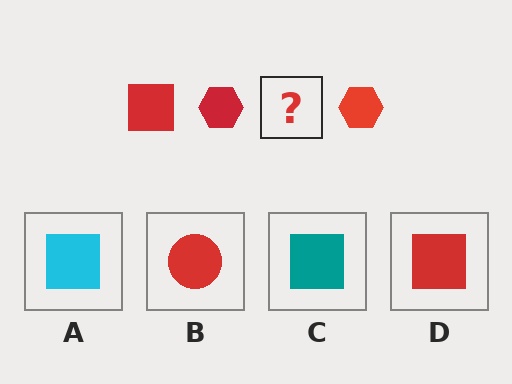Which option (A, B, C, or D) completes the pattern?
D.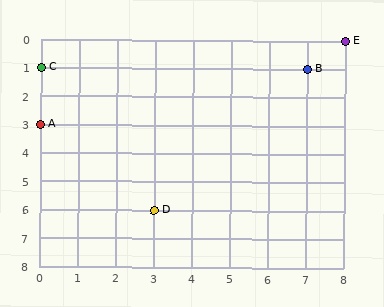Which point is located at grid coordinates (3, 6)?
Point D is at (3, 6).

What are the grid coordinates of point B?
Point B is at grid coordinates (7, 1).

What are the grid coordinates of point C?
Point C is at grid coordinates (0, 1).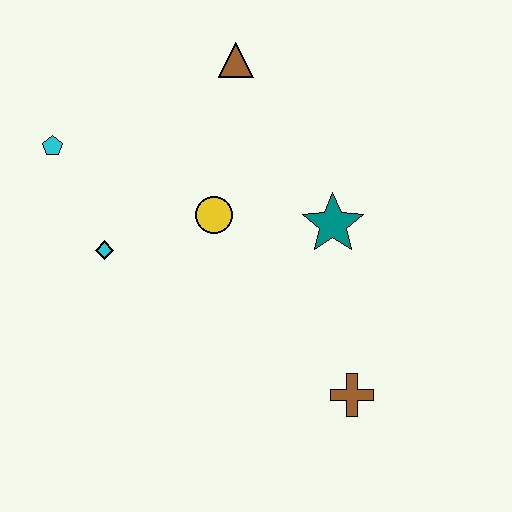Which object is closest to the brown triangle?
The yellow circle is closest to the brown triangle.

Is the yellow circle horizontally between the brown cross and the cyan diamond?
Yes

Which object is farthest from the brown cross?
The cyan pentagon is farthest from the brown cross.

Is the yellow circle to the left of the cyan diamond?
No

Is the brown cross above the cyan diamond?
No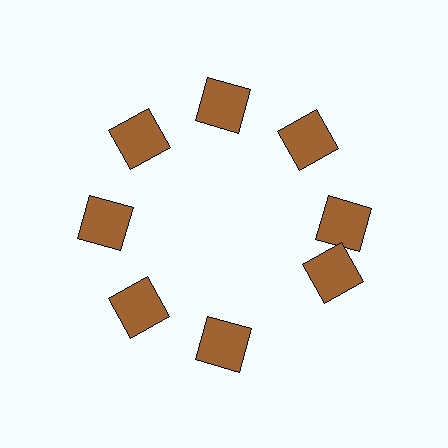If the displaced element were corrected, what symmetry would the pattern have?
It would have 8-fold rotational symmetry — the pattern would map onto itself every 45 degrees.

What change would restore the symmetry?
The symmetry would be restored by rotating it back into even spacing with its neighbors so that all 8 squares sit at equal angles and equal distance from the center.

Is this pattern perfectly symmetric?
No. The 8 brown squares are arranged in a ring, but one element near the 4 o'clock position is rotated out of alignment along the ring, breaking the 8-fold rotational symmetry.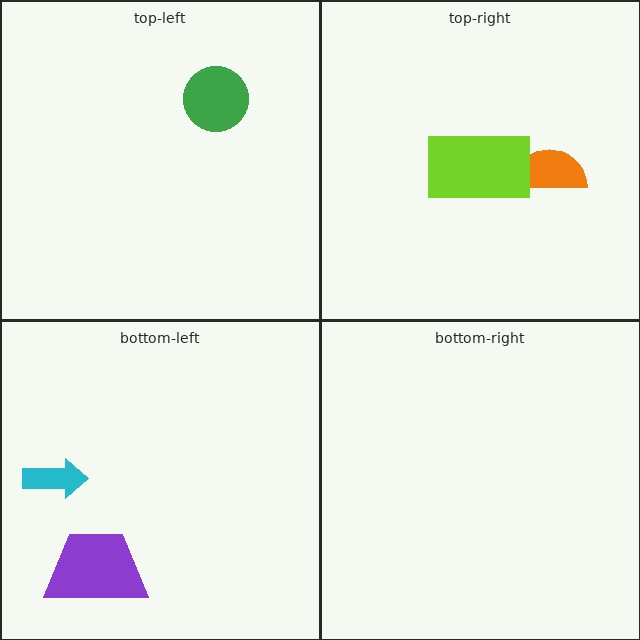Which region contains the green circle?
The top-left region.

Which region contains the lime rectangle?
The top-right region.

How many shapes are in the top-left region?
1.